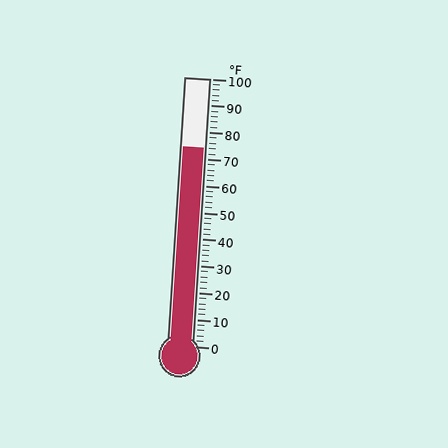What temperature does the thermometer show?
The thermometer shows approximately 74°F.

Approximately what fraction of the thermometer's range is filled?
The thermometer is filled to approximately 75% of its range.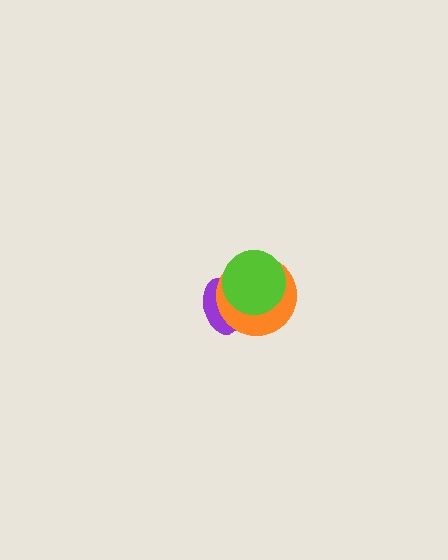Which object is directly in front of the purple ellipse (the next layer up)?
The orange circle is directly in front of the purple ellipse.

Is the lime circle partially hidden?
No, no other shape covers it.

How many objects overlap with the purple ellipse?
2 objects overlap with the purple ellipse.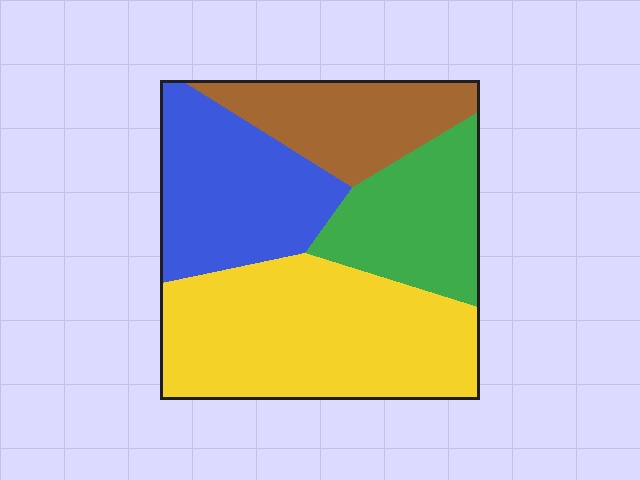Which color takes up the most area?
Yellow, at roughly 40%.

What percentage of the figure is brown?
Brown takes up about one sixth (1/6) of the figure.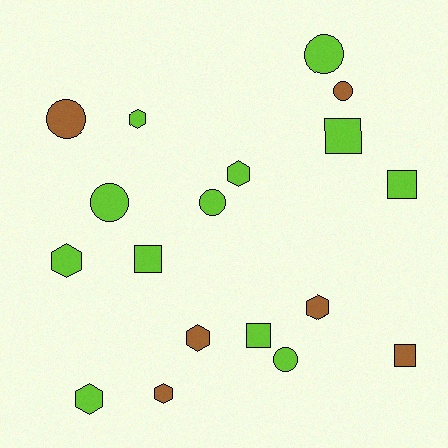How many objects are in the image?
There are 18 objects.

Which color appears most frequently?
Lime, with 12 objects.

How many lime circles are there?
There are 4 lime circles.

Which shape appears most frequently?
Hexagon, with 7 objects.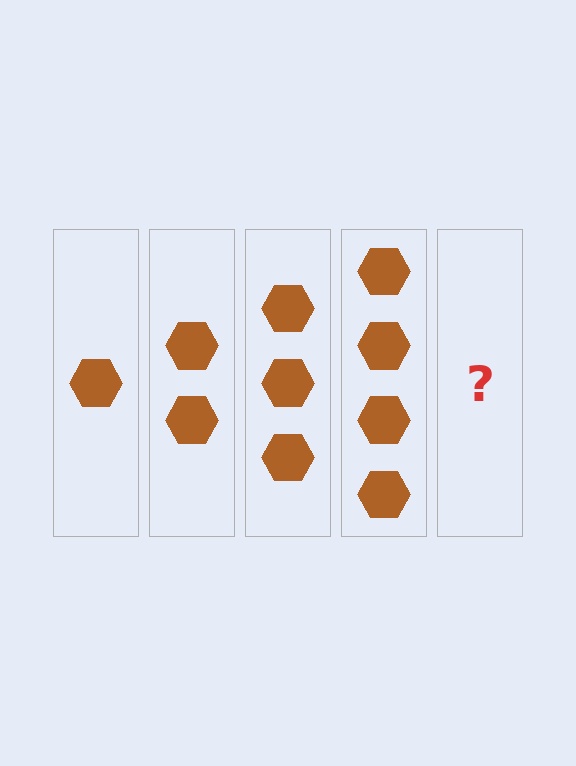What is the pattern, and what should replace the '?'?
The pattern is that each step adds one more hexagon. The '?' should be 5 hexagons.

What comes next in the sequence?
The next element should be 5 hexagons.